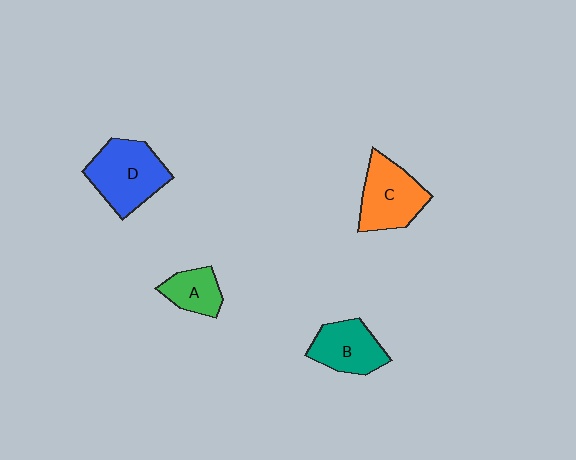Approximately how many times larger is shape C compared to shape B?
Approximately 1.2 times.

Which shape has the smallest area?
Shape A (green).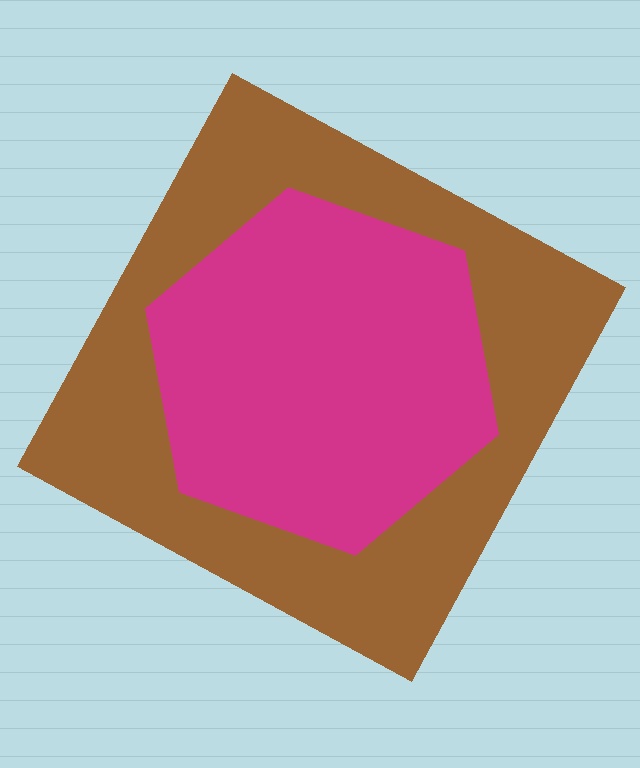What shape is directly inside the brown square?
The magenta hexagon.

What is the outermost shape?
The brown square.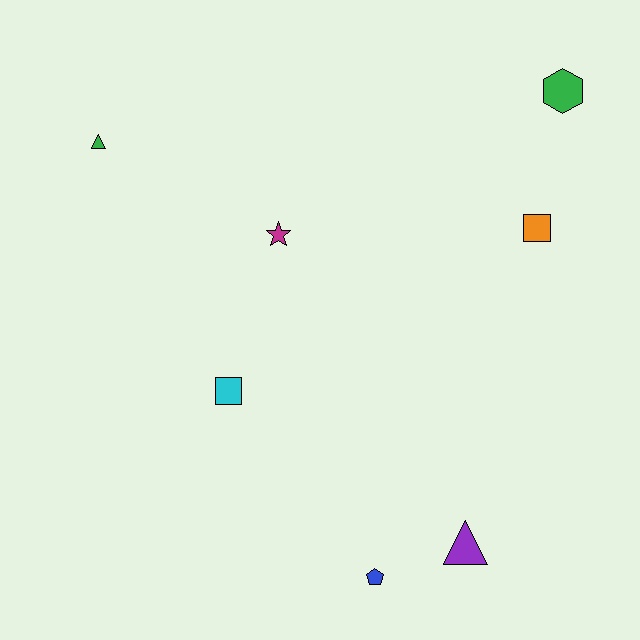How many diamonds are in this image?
There are no diamonds.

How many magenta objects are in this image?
There is 1 magenta object.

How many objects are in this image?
There are 7 objects.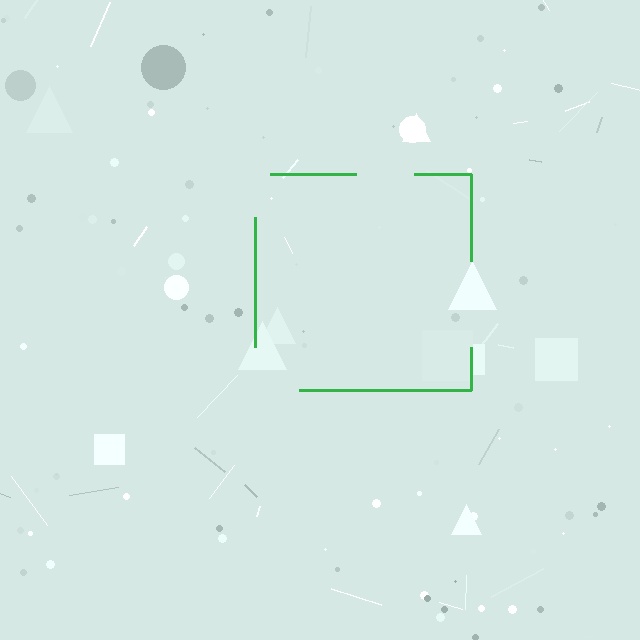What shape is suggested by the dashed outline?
The dashed outline suggests a square.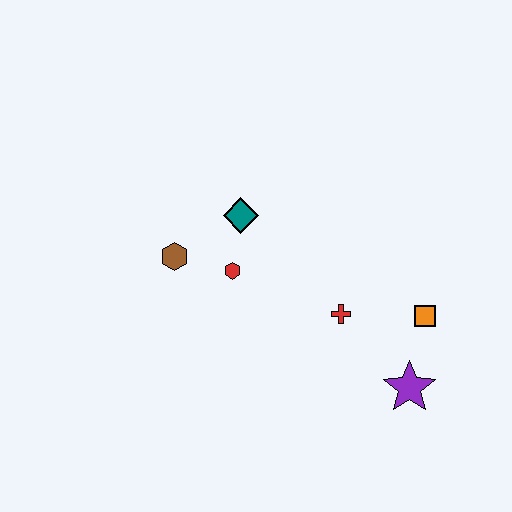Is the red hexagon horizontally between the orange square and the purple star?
No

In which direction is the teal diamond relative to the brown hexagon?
The teal diamond is to the right of the brown hexagon.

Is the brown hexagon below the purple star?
No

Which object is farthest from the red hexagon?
The purple star is farthest from the red hexagon.